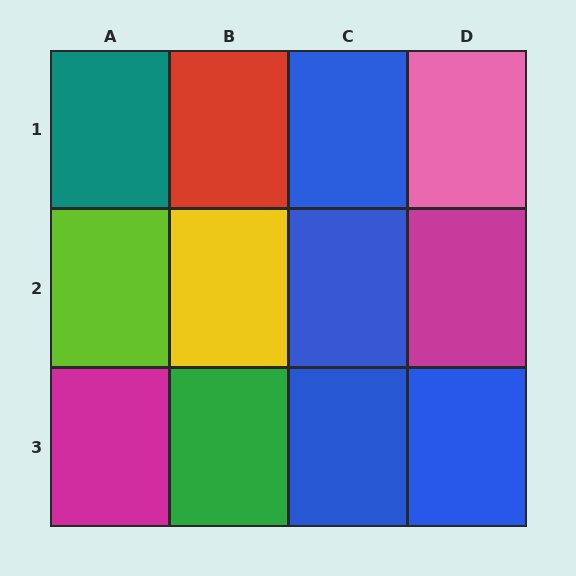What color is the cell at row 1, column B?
Red.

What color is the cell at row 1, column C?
Blue.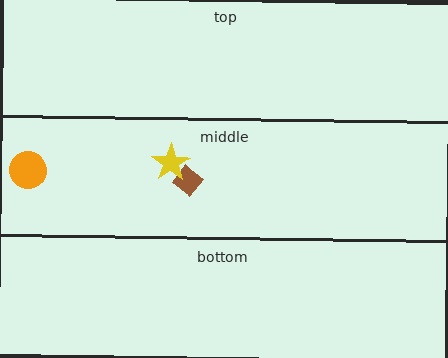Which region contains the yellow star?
The middle region.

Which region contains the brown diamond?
The middle region.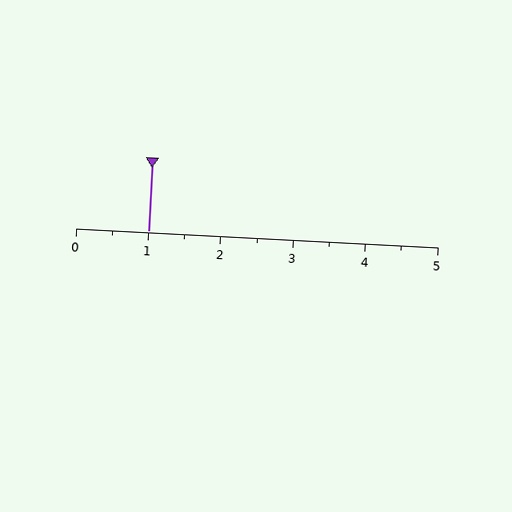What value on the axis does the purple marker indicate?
The marker indicates approximately 1.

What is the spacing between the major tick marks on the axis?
The major ticks are spaced 1 apart.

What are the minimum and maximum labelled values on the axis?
The axis runs from 0 to 5.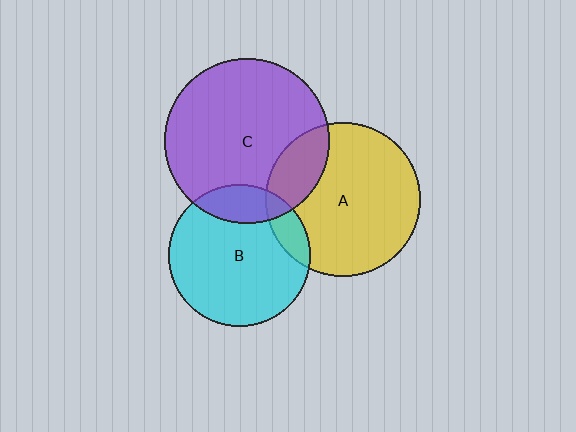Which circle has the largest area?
Circle C (purple).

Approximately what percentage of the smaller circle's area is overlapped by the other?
Approximately 20%.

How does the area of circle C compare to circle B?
Approximately 1.3 times.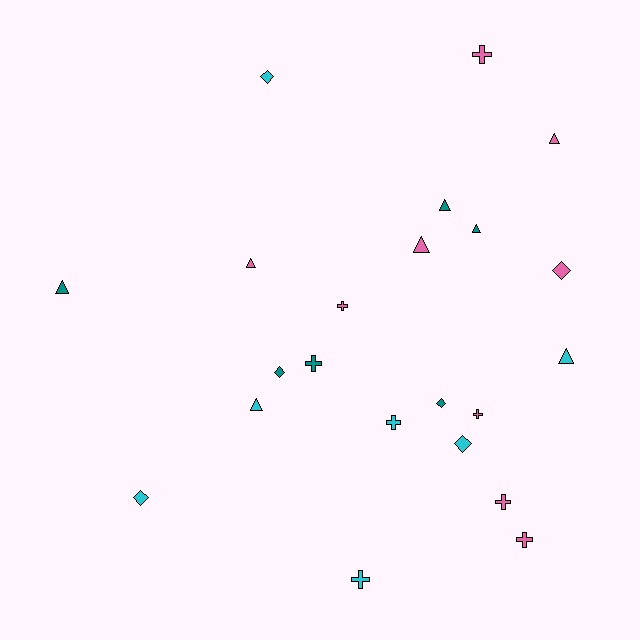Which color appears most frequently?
Pink, with 9 objects.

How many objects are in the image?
There are 22 objects.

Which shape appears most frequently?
Triangle, with 8 objects.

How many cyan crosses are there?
There are 2 cyan crosses.